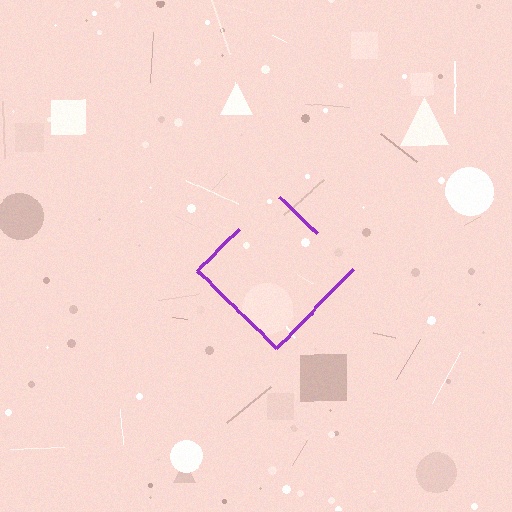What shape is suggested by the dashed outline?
The dashed outline suggests a diamond.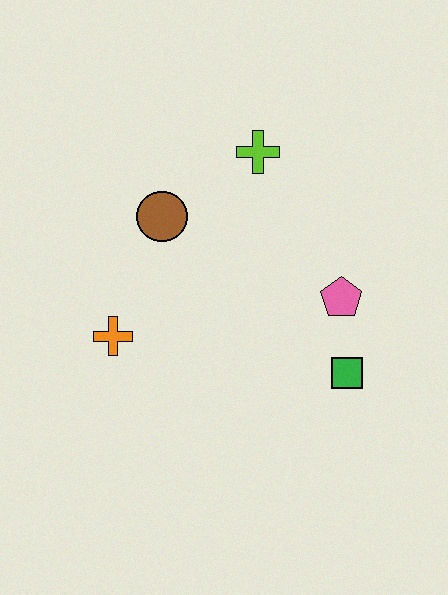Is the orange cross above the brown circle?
No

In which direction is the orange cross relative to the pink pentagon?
The orange cross is to the left of the pink pentagon.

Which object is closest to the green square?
The pink pentagon is closest to the green square.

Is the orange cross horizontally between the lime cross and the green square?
No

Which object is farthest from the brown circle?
The green square is farthest from the brown circle.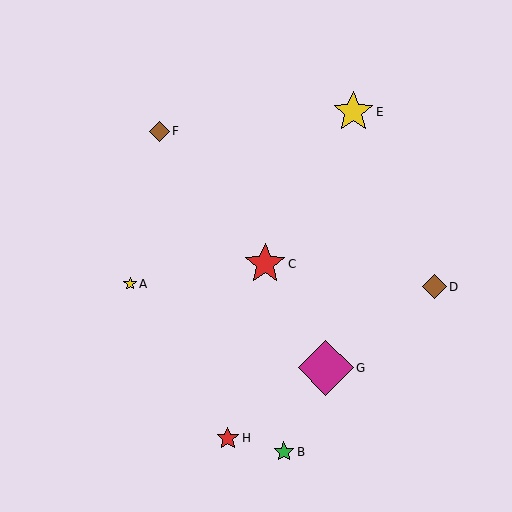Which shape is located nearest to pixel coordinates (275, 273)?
The red star (labeled C) at (265, 264) is nearest to that location.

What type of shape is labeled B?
Shape B is a green star.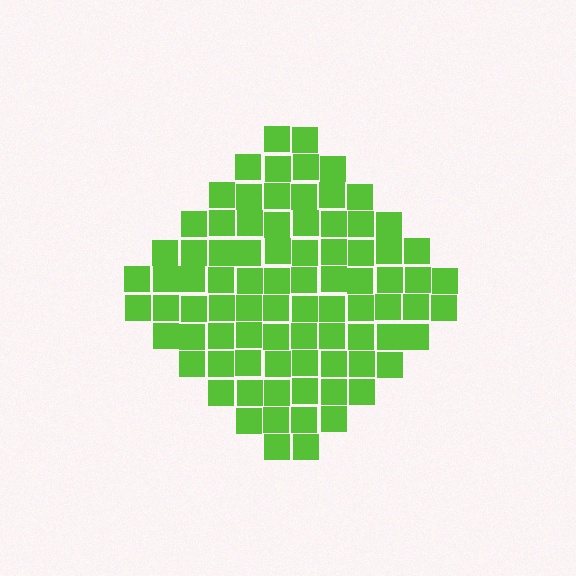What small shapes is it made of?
It is made of small squares.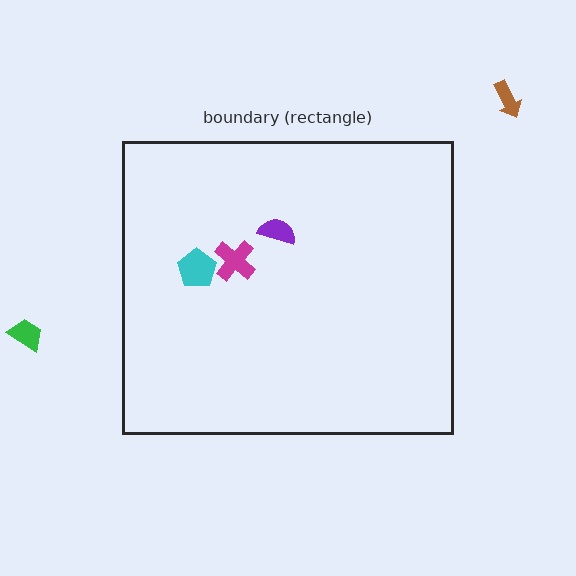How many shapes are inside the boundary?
3 inside, 2 outside.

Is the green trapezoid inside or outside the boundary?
Outside.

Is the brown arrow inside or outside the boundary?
Outside.